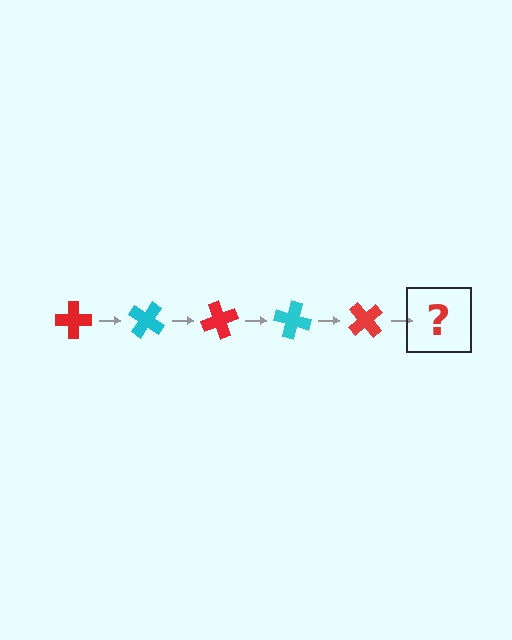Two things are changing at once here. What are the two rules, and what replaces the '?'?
The two rules are that it rotates 35 degrees each step and the color cycles through red and cyan. The '?' should be a cyan cross, rotated 175 degrees from the start.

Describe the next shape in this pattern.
It should be a cyan cross, rotated 175 degrees from the start.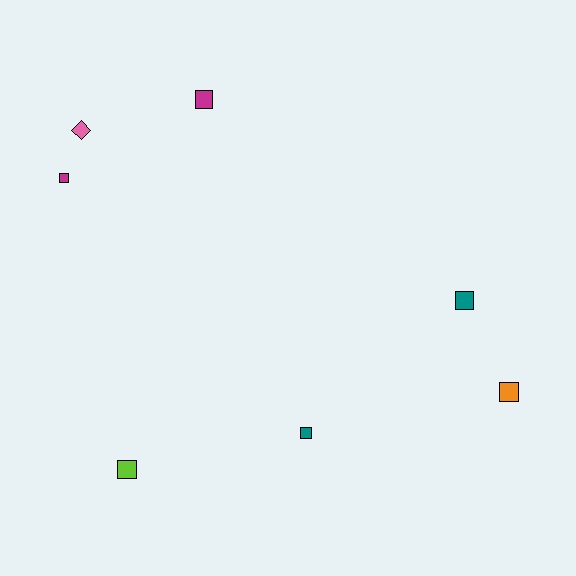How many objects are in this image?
There are 7 objects.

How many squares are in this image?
There are 6 squares.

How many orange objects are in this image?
There is 1 orange object.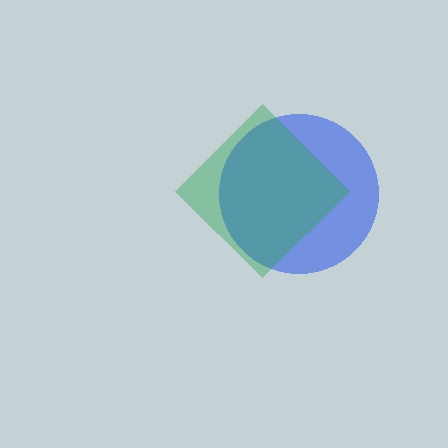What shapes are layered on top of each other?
The layered shapes are: a blue circle, a green diamond.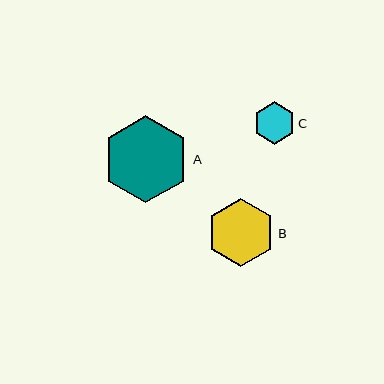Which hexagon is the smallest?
Hexagon C is the smallest with a size of approximately 42 pixels.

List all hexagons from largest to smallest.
From largest to smallest: A, B, C.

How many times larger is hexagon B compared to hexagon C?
Hexagon B is approximately 1.6 times the size of hexagon C.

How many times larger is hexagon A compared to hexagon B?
Hexagon A is approximately 1.3 times the size of hexagon B.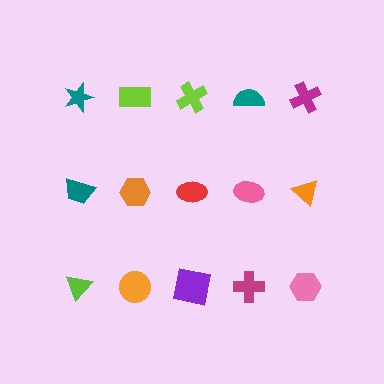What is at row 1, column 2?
A lime rectangle.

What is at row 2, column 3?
A red ellipse.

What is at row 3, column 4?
A magenta cross.